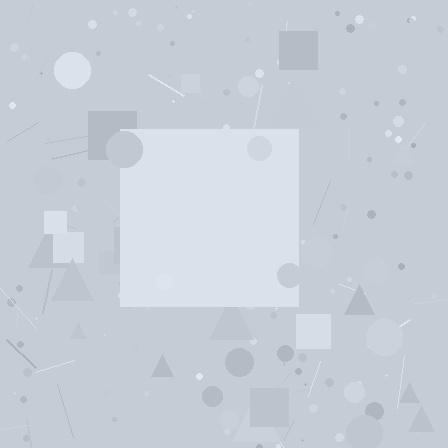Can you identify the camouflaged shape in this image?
The camouflaged shape is a square.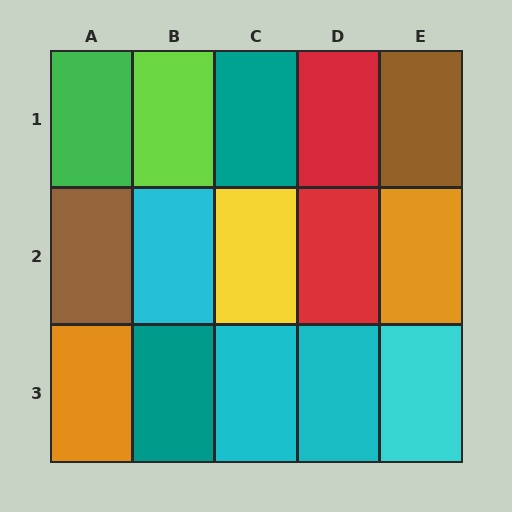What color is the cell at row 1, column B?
Lime.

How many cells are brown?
2 cells are brown.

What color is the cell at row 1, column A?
Green.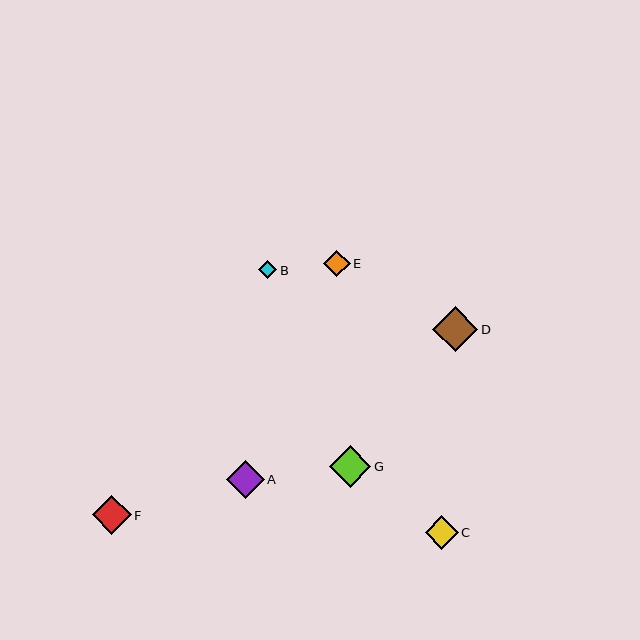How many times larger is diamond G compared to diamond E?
Diamond G is approximately 1.6 times the size of diamond E.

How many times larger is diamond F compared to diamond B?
Diamond F is approximately 2.1 times the size of diamond B.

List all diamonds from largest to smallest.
From largest to smallest: D, G, F, A, C, E, B.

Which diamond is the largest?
Diamond D is the largest with a size of approximately 45 pixels.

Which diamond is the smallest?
Diamond B is the smallest with a size of approximately 18 pixels.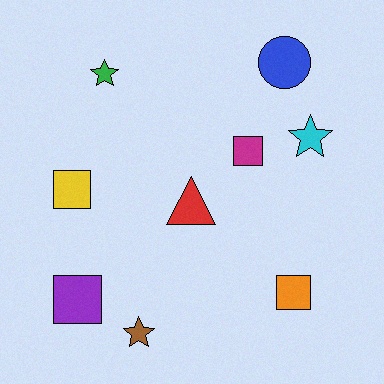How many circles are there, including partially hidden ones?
There is 1 circle.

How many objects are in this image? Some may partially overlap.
There are 9 objects.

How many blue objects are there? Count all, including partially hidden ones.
There is 1 blue object.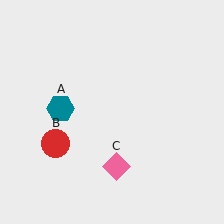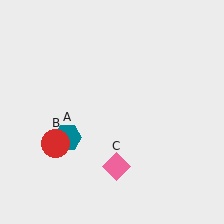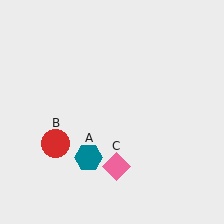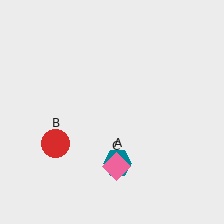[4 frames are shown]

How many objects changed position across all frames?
1 object changed position: teal hexagon (object A).